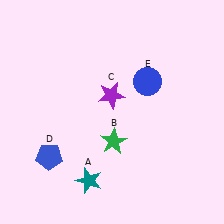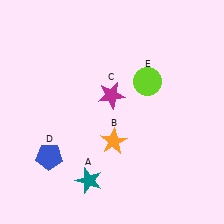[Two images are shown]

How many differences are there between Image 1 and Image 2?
There are 3 differences between the two images.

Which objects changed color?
B changed from green to orange. C changed from purple to magenta. E changed from blue to lime.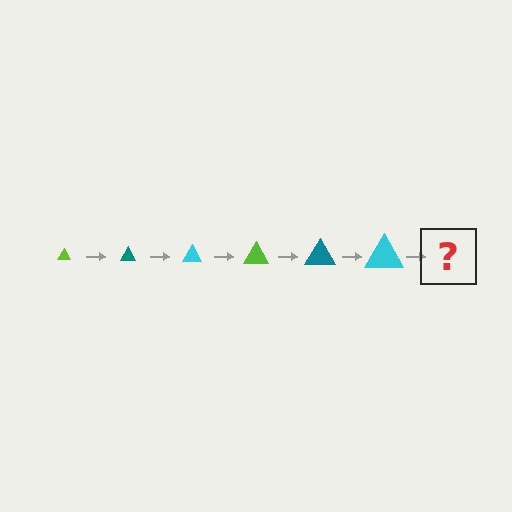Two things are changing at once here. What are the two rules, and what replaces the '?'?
The two rules are that the triangle grows larger each step and the color cycles through lime, teal, and cyan. The '?' should be a lime triangle, larger than the previous one.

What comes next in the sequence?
The next element should be a lime triangle, larger than the previous one.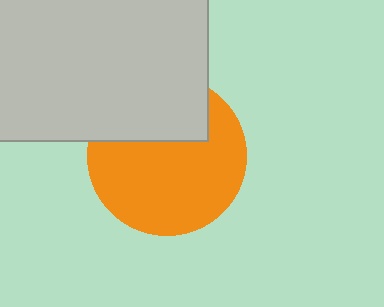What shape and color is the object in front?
The object in front is a light gray rectangle.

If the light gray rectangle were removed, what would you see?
You would see the complete orange circle.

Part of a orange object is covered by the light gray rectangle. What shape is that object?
It is a circle.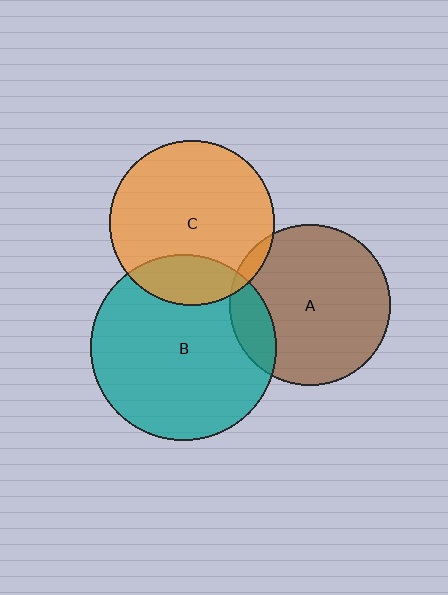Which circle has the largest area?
Circle B (teal).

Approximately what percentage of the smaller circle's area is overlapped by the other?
Approximately 15%.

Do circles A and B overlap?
Yes.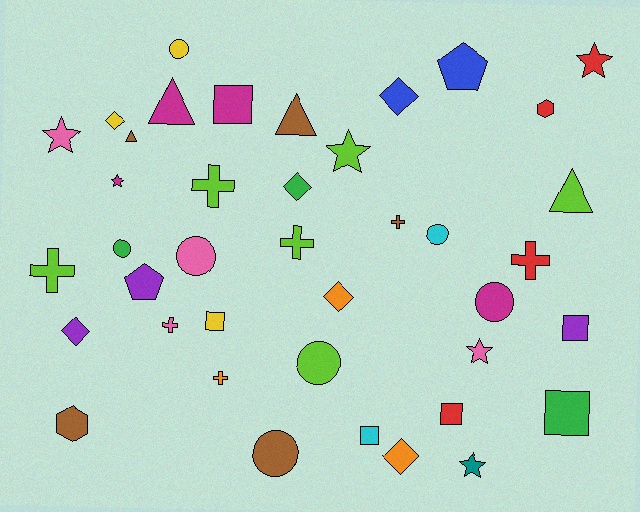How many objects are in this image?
There are 40 objects.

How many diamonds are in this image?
There are 6 diamonds.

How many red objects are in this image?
There are 4 red objects.